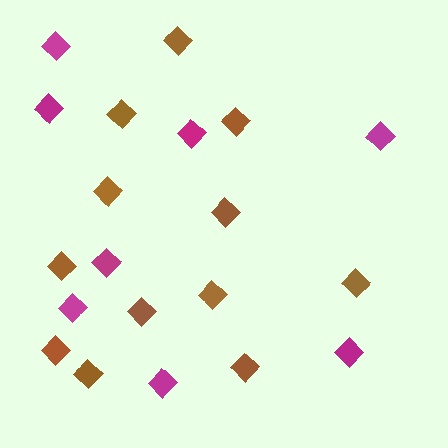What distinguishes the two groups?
There are 2 groups: one group of magenta diamonds (8) and one group of brown diamonds (12).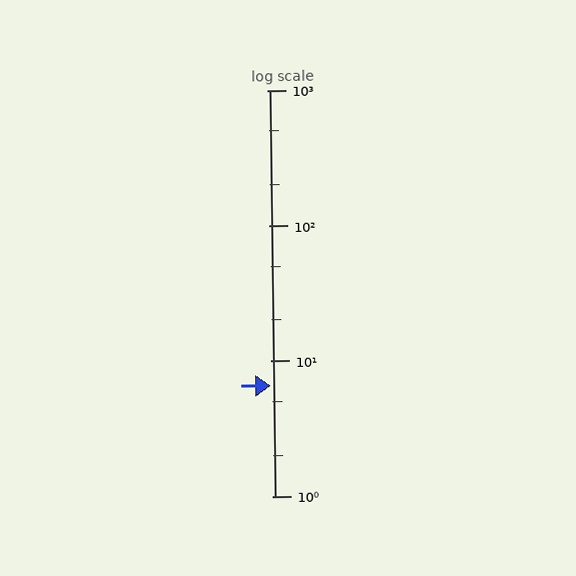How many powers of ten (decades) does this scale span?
The scale spans 3 decades, from 1 to 1000.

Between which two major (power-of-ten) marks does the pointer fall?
The pointer is between 1 and 10.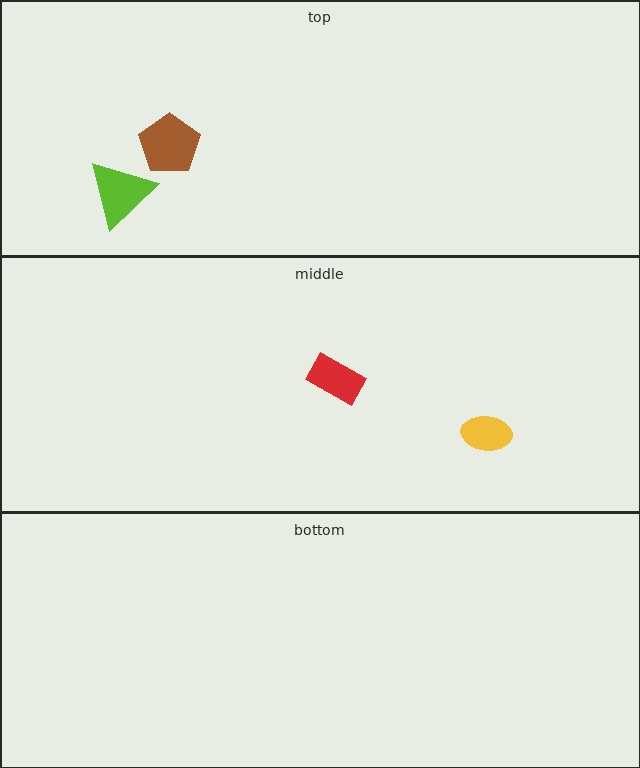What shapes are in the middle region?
The red rectangle, the yellow ellipse.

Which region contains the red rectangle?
The middle region.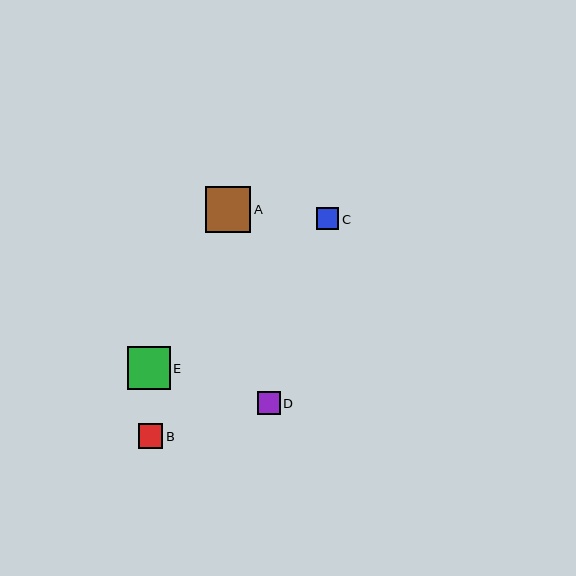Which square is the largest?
Square A is the largest with a size of approximately 46 pixels.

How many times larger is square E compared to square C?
Square E is approximately 1.9 times the size of square C.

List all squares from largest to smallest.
From largest to smallest: A, E, B, D, C.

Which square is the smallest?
Square C is the smallest with a size of approximately 23 pixels.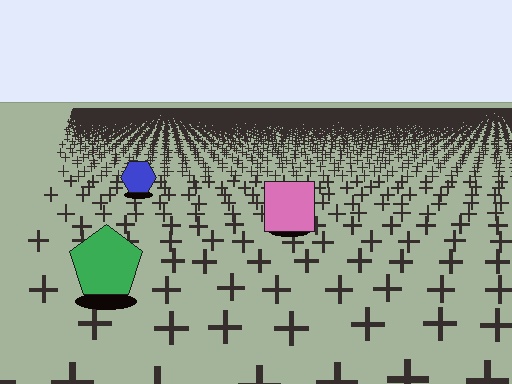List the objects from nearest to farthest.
From nearest to farthest: the green pentagon, the pink square, the blue hexagon.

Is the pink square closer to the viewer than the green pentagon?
No. The green pentagon is closer — you can tell from the texture gradient: the ground texture is coarser near it.